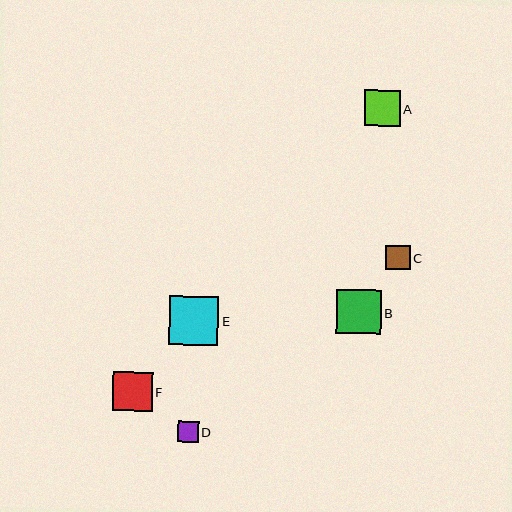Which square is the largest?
Square E is the largest with a size of approximately 50 pixels.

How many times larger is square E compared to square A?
Square E is approximately 1.4 times the size of square A.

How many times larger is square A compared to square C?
Square A is approximately 1.5 times the size of square C.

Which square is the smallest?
Square D is the smallest with a size of approximately 21 pixels.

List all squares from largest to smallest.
From largest to smallest: E, B, F, A, C, D.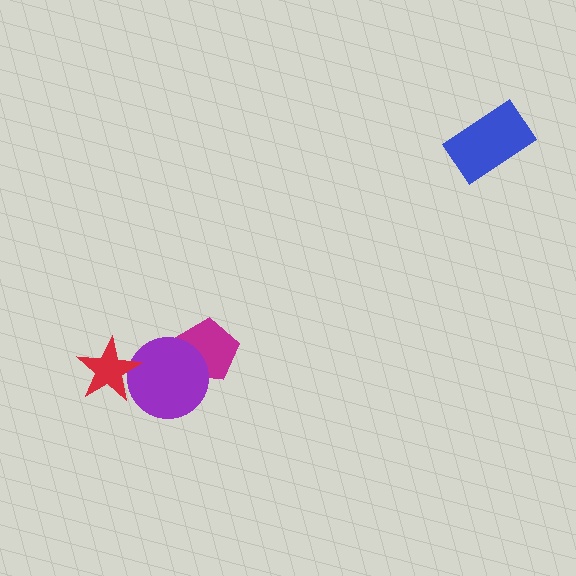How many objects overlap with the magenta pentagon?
1 object overlaps with the magenta pentagon.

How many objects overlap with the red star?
1 object overlaps with the red star.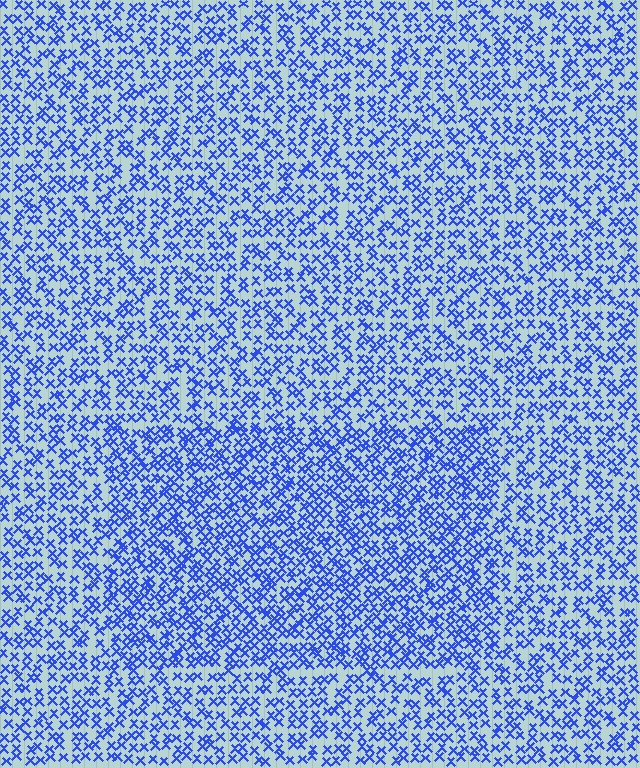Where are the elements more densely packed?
The elements are more densely packed inside the rectangle boundary.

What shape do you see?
I see a rectangle.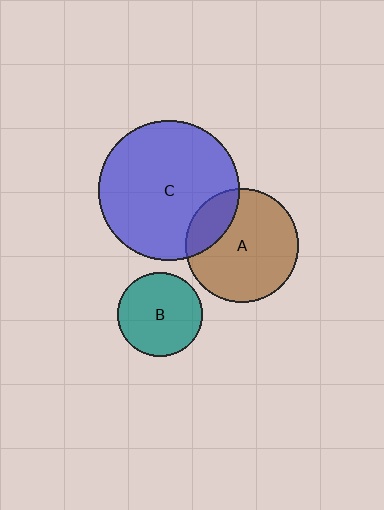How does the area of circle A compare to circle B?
Approximately 1.8 times.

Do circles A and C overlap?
Yes.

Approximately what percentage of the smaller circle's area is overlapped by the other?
Approximately 20%.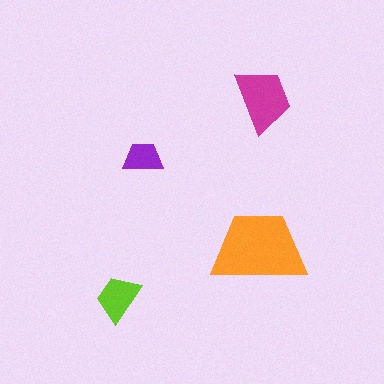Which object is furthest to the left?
The lime trapezoid is leftmost.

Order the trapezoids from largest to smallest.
the orange one, the magenta one, the lime one, the purple one.